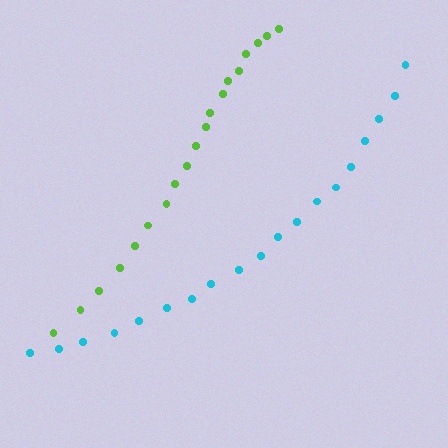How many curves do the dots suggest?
There are 2 distinct paths.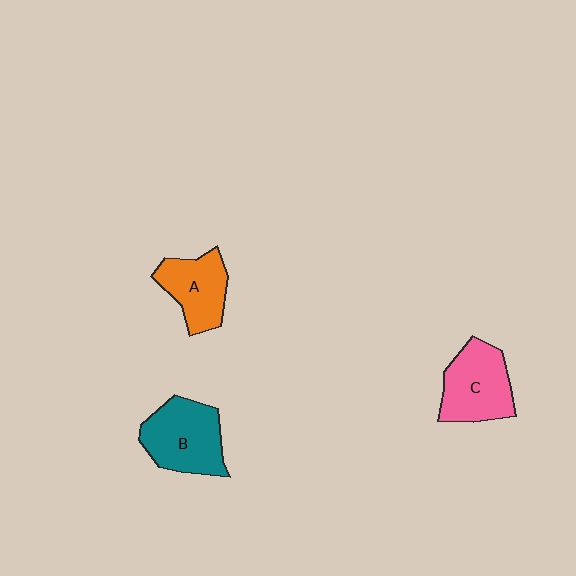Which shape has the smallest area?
Shape A (orange).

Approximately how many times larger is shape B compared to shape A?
Approximately 1.3 times.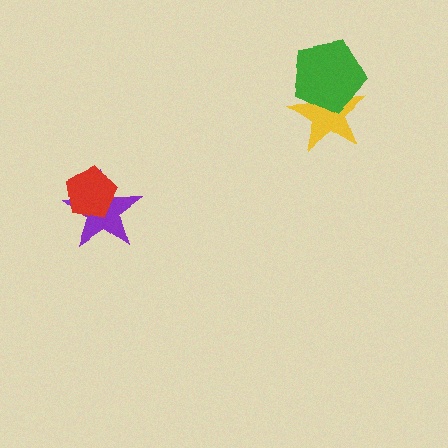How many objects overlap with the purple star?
1 object overlaps with the purple star.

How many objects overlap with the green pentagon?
1 object overlaps with the green pentagon.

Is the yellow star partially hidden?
Yes, it is partially covered by another shape.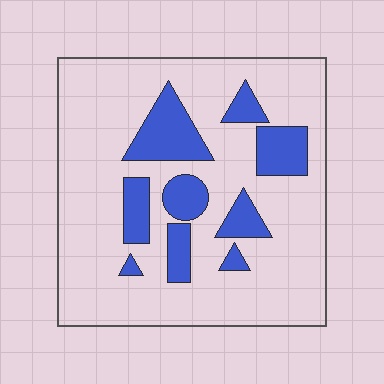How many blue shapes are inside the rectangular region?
9.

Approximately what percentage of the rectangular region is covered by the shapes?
Approximately 20%.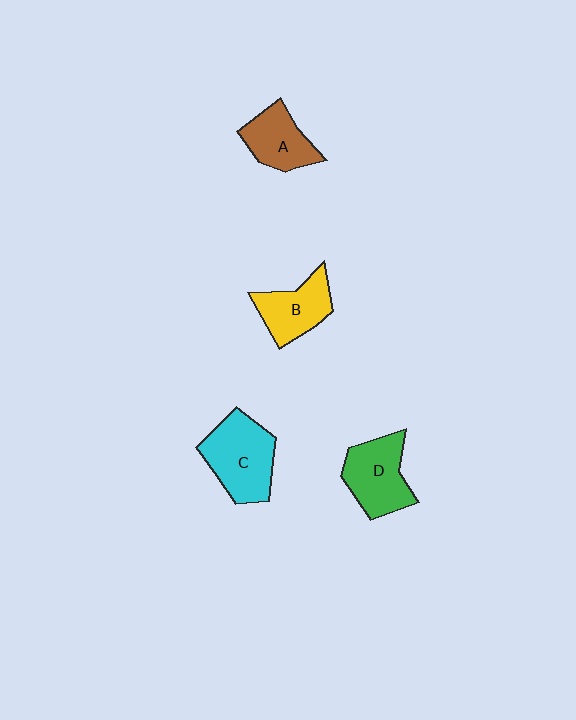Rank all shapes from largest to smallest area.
From largest to smallest: C (cyan), D (green), B (yellow), A (brown).